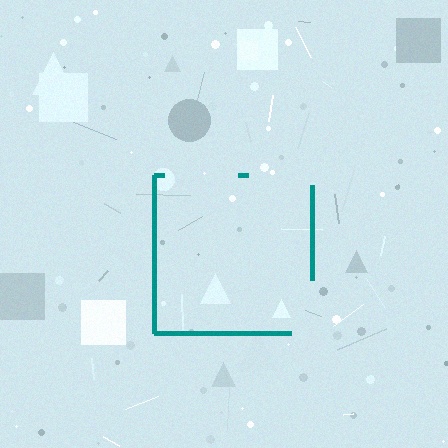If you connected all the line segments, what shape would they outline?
They would outline a square.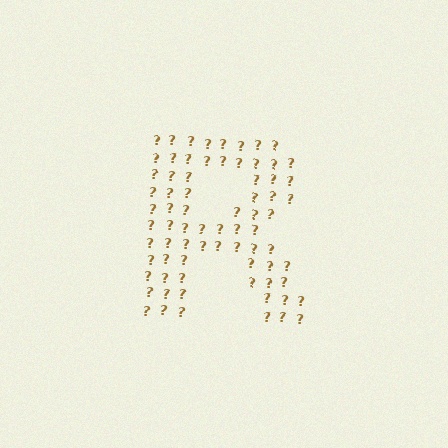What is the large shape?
The large shape is the letter R.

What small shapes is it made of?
It is made of small question marks.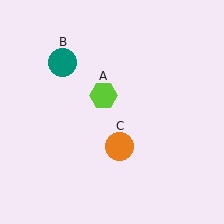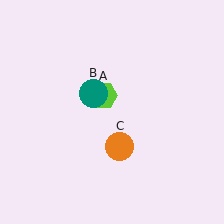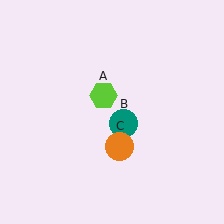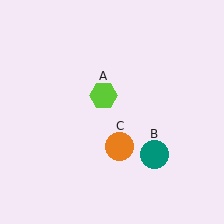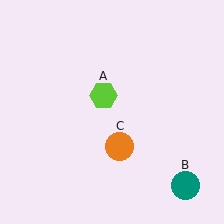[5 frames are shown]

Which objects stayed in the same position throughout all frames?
Lime hexagon (object A) and orange circle (object C) remained stationary.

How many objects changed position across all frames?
1 object changed position: teal circle (object B).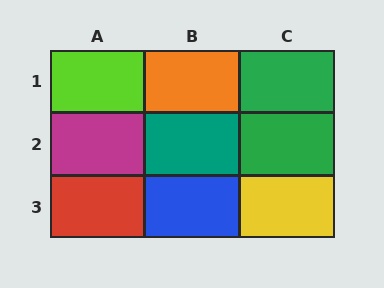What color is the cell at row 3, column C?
Yellow.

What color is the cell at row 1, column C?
Green.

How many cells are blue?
1 cell is blue.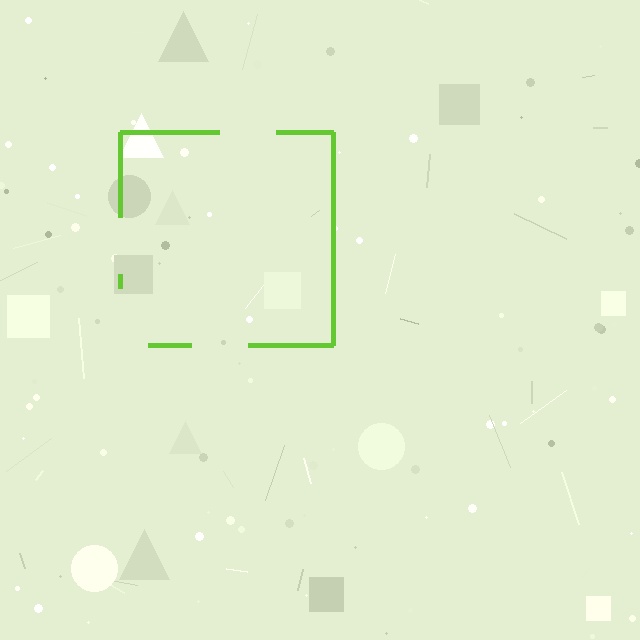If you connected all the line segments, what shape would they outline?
They would outline a square.